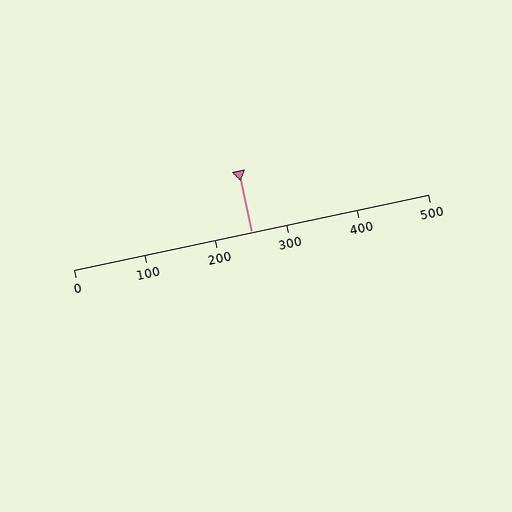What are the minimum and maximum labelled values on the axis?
The axis runs from 0 to 500.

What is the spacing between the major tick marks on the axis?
The major ticks are spaced 100 apart.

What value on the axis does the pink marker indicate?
The marker indicates approximately 250.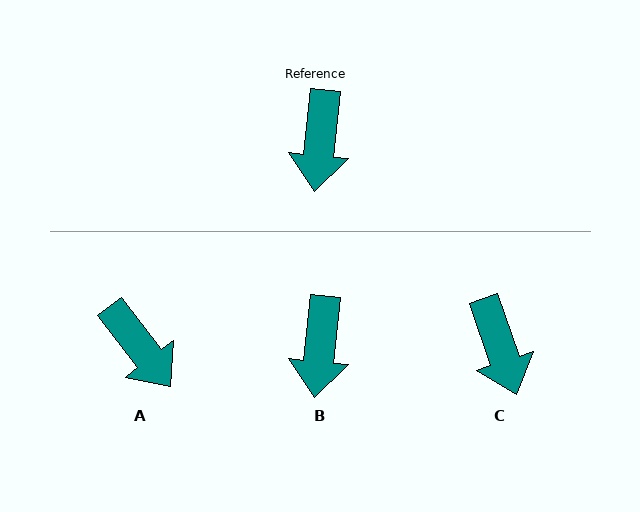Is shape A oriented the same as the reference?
No, it is off by about 43 degrees.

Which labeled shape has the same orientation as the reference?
B.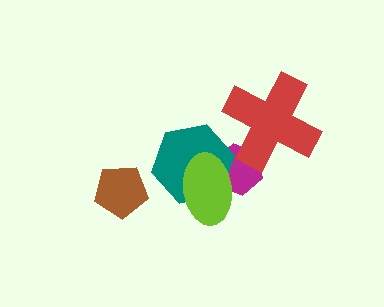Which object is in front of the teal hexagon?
The lime ellipse is in front of the teal hexagon.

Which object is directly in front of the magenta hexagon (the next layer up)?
The teal hexagon is directly in front of the magenta hexagon.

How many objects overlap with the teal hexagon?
2 objects overlap with the teal hexagon.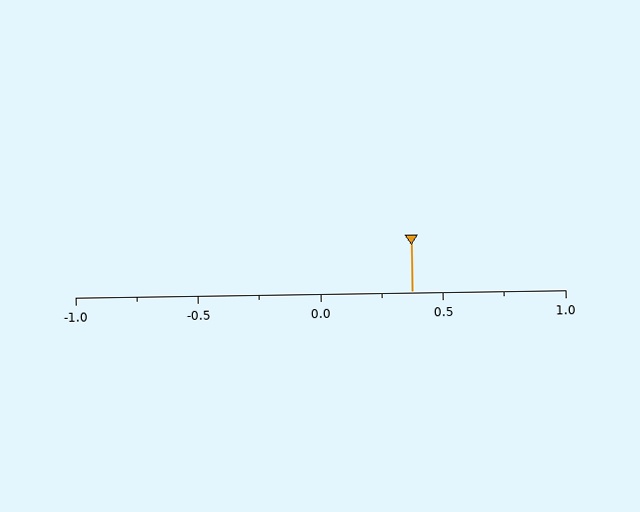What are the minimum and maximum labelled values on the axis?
The axis runs from -1.0 to 1.0.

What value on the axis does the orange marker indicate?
The marker indicates approximately 0.38.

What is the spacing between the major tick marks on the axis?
The major ticks are spaced 0.5 apart.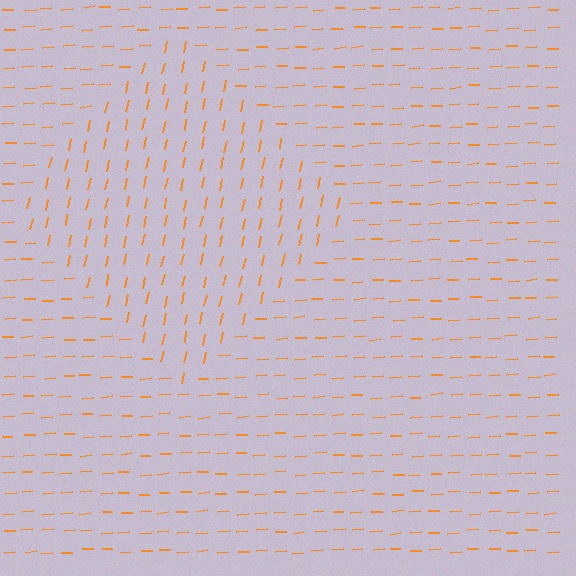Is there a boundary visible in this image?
Yes, there is a texture boundary formed by a change in line orientation.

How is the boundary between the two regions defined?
The boundary is defined purely by a change in line orientation (approximately 73 degrees difference). All lines are the same color and thickness.